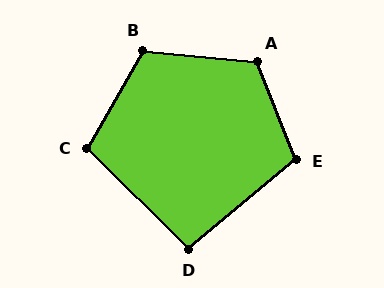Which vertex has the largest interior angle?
A, at approximately 117 degrees.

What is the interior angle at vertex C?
Approximately 105 degrees (obtuse).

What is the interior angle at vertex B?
Approximately 115 degrees (obtuse).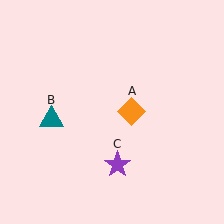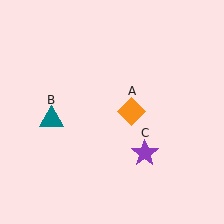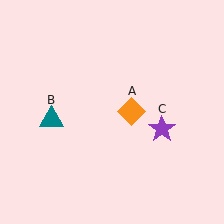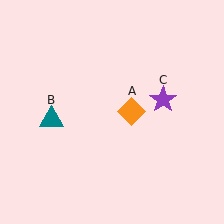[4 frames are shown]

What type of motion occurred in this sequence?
The purple star (object C) rotated counterclockwise around the center of the scene.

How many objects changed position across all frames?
1 object changed position: purple star (object C).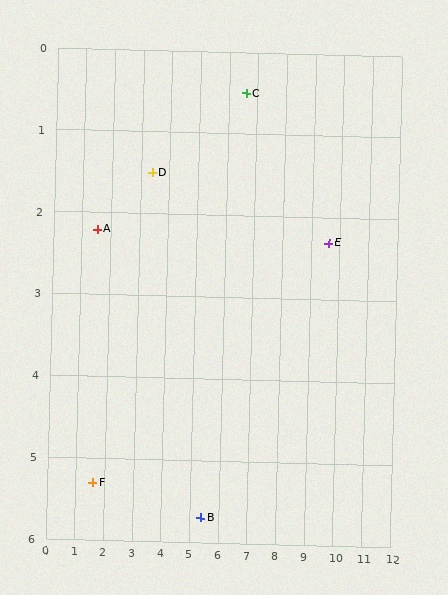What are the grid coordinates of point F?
Point F is at approximately (1.6, 5.3).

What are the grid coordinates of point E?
Point E is at approximately (9.6, 2.3).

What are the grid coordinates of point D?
Point D is at approximately (3.4, 1.5).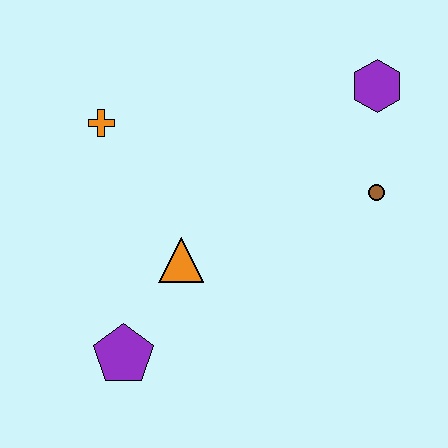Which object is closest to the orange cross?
The orange triangle is closest to the orange cross.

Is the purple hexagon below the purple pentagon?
No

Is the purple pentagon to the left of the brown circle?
Yes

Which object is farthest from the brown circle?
The purple pentagon is farthest from the brown circle.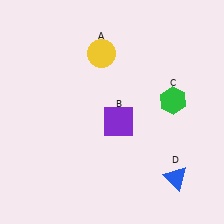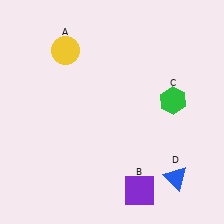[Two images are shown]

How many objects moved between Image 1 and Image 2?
2 objects moved between the two images.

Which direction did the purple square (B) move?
The purple square (B) moved down.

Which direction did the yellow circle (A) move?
The yellow circle (A) moved left.